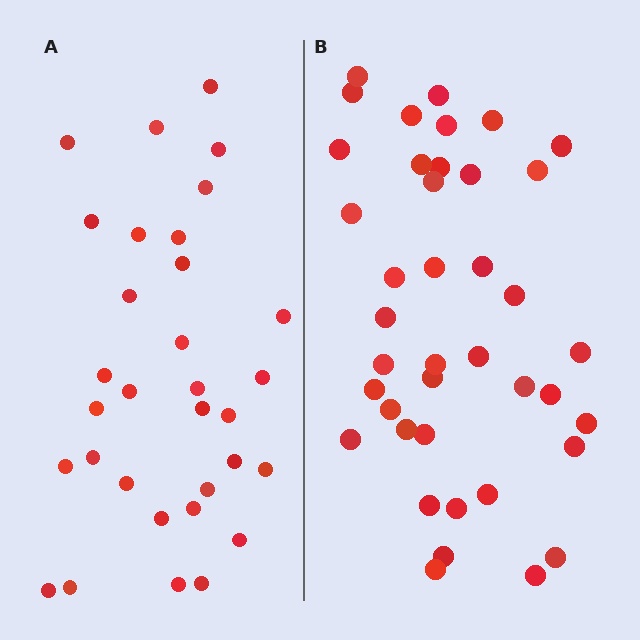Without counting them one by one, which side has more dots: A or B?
Region B (the right region) has more dots.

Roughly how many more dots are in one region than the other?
Region B has roughly 8 or so more dots than region A.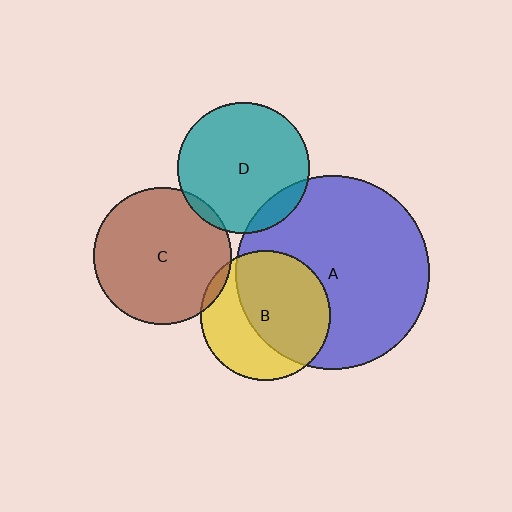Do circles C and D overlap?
Yes.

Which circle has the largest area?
Circle A (blue).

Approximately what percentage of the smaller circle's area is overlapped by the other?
Approximately 5%.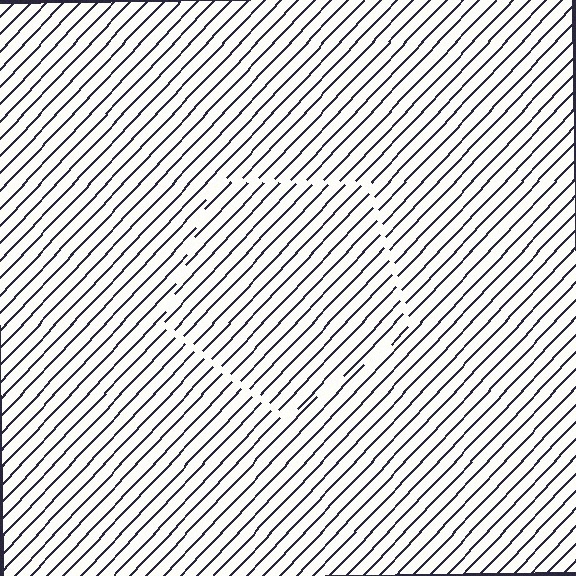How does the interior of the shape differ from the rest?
The interior of the shape contains the same grating, shifted by half a period — the contour is defined by the phase discontinuity where line-ends from the inner and outer gratings abut.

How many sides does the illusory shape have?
5 sides — the line-ends trace a pentagon.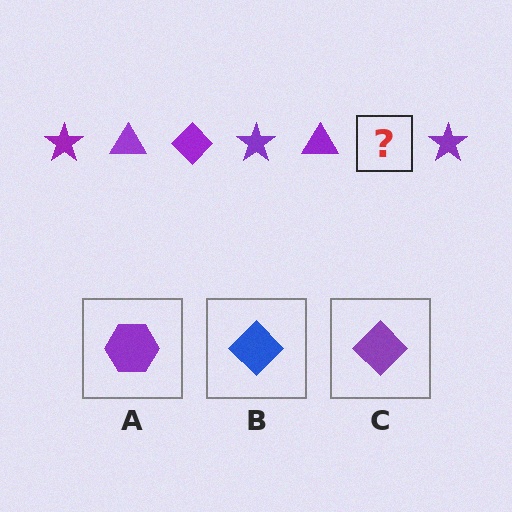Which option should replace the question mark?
Option C.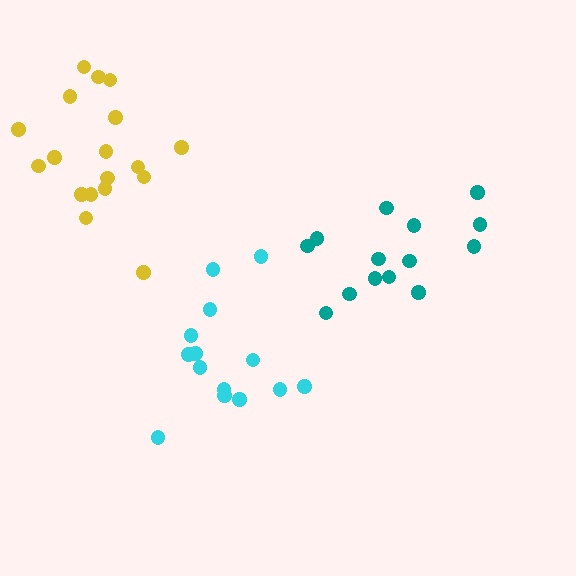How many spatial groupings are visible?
There are 3 spatial groupings.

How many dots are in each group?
Group 1: 14 dots, Group 2: 18 dots, Group 3: 14 dots (46 total).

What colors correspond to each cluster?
The clusters are colored: teal, yellow, cyan.